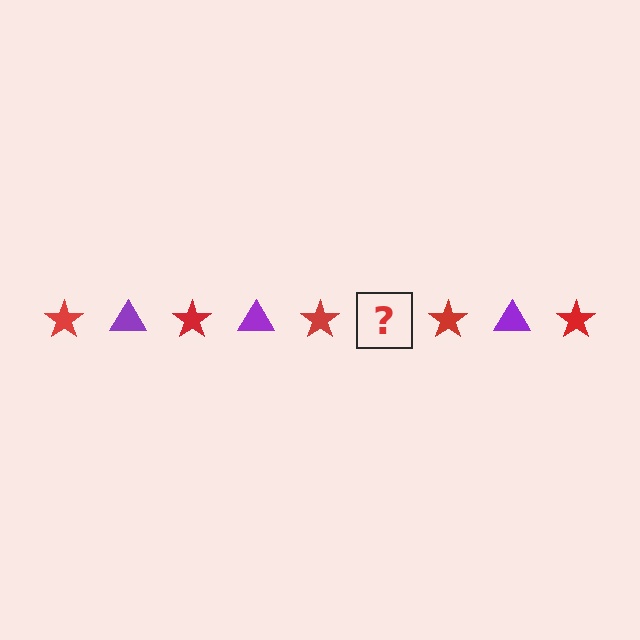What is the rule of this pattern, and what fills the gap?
The rule is that the pattern alternates between red star and purple triangle. The gap should be filled with a purple triangle.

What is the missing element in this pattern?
The missing element is a purple triangle.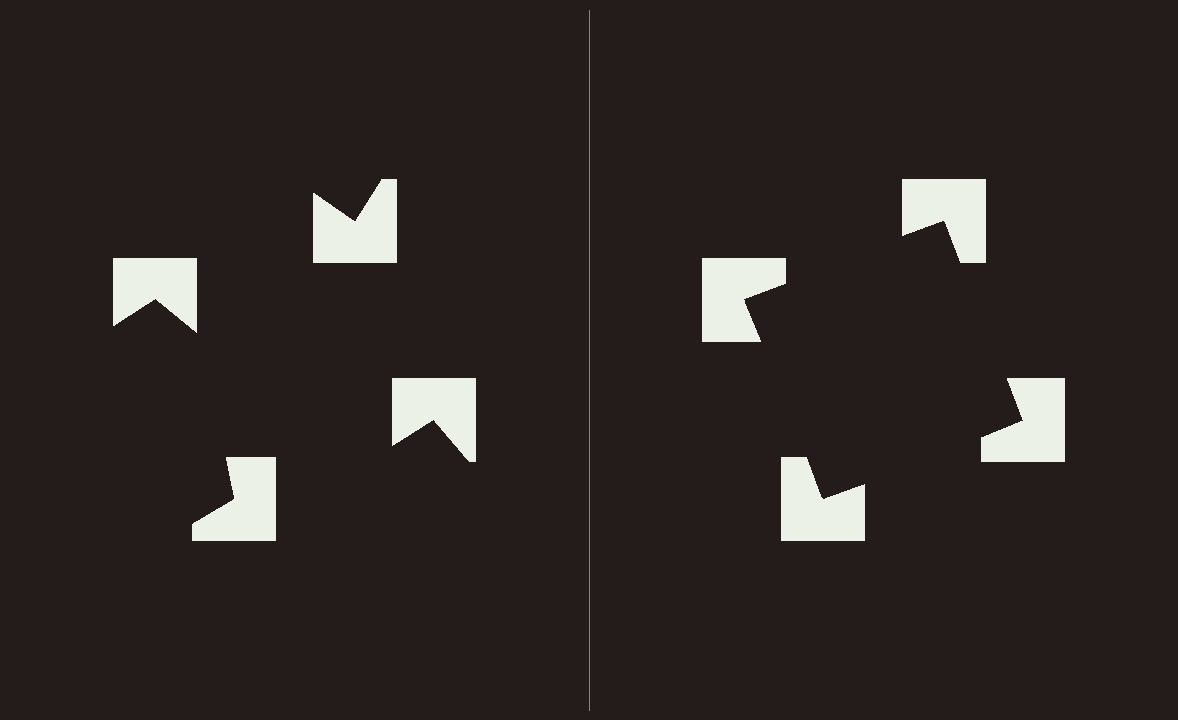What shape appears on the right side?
An illusory square.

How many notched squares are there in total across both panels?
8 — 4 on each side.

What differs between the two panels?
The notched squares are positioned identically on both sides; only the wedge orientations differ. On the right they align to a square; on the left they are misaligned.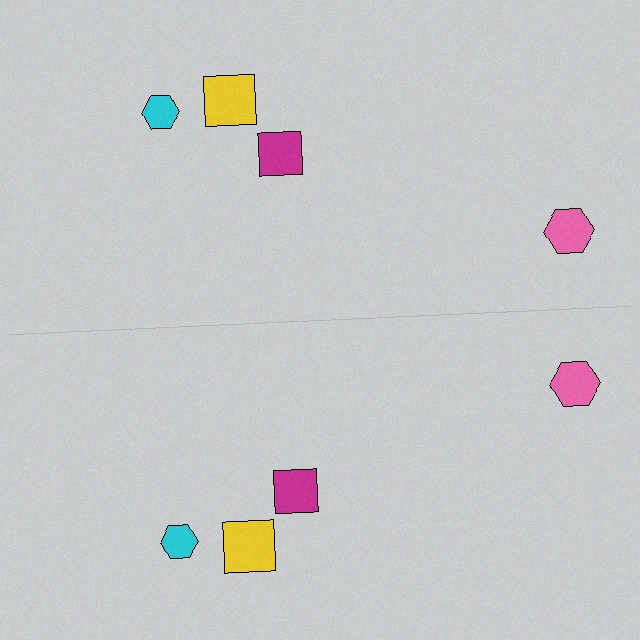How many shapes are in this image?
There are 8 shapes in this image.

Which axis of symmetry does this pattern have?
The pattern has a horizontal axis of symmetry running through the center of the image.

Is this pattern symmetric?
Yes, this pattern has bilateral (reflection) symmetry.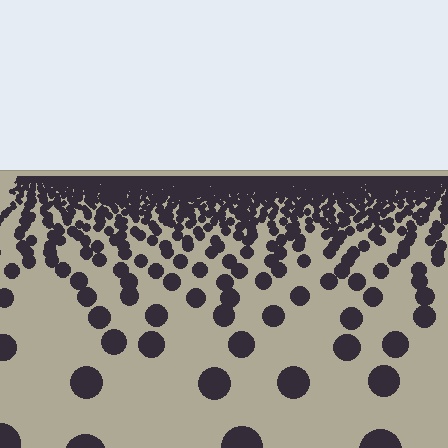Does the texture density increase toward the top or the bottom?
Density increases toward the top.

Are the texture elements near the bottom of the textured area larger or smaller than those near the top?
Larger. Near the bottom, elements are closer to the viewer and appear at a bigger on-screen size.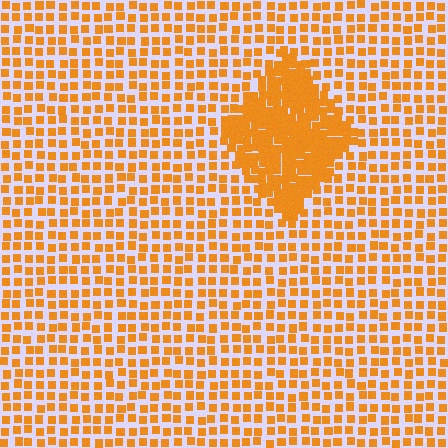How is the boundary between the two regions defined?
The boundary is defined by a change in element density (approximately 2.3x ratio). All elements are the same color, size, and shape.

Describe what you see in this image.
The image contains small orange elements arranged at two different densities. A diamond-shaped region is visible where the elements are more densely packed than the surrounding area.